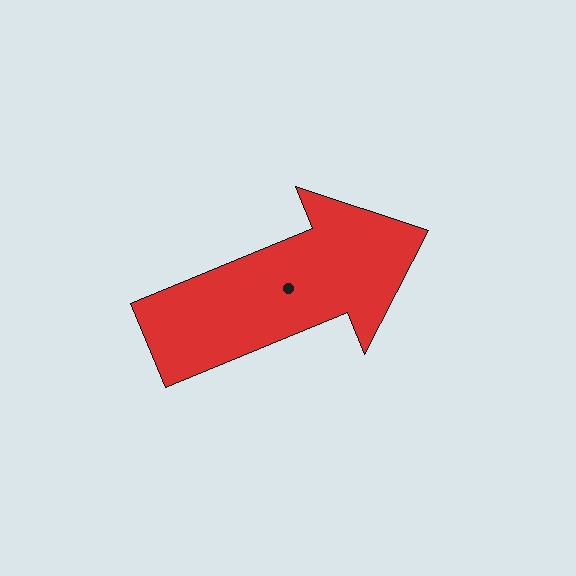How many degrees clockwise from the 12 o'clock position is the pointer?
Approximately 68 degrees.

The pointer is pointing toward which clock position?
Roughly 2 o'clock.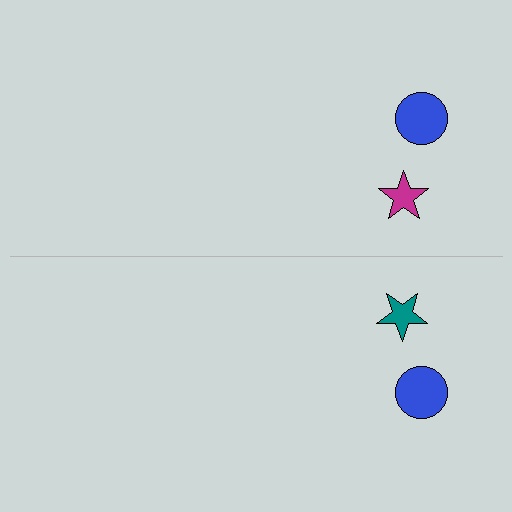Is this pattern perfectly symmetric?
No, the pattern is not perfectly symmetric. The teal star on the bottom side breaks the symmetry — its mirror counterpart is magenta.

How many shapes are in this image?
There are 4 shapes in this image.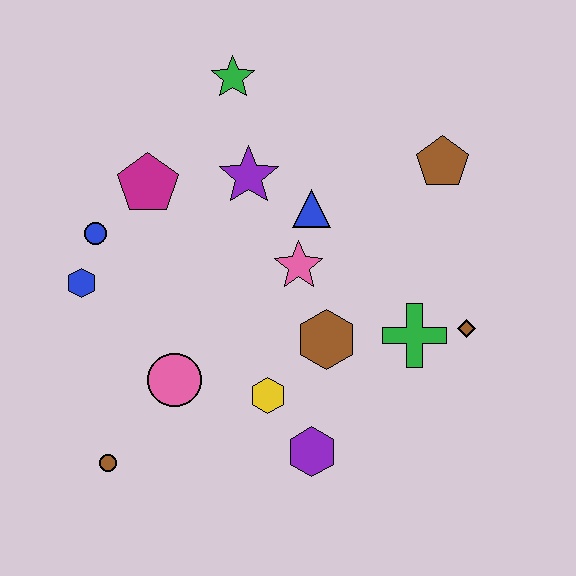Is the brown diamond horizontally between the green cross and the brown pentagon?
No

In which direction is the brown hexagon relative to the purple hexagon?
The brown hexagon is above the purple hexagon.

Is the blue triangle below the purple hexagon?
No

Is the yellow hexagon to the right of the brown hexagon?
No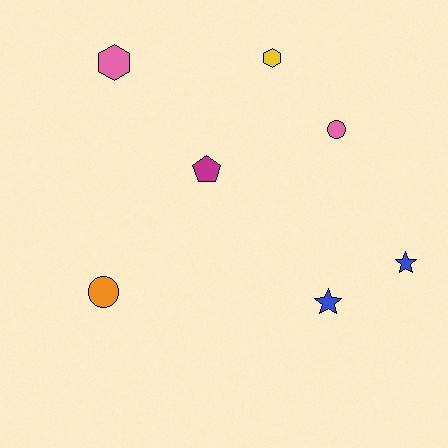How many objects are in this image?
There are 7 objects.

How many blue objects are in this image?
There are 2 blue objects.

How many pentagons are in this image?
There is 1 pentagon.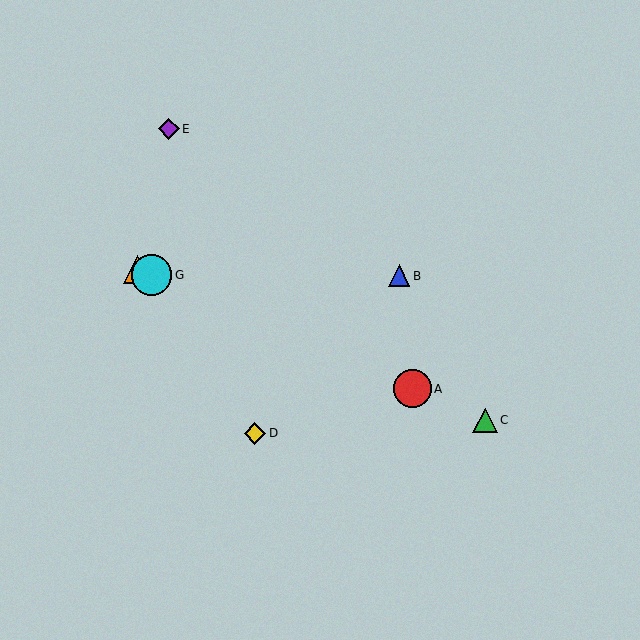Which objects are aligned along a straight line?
Objects A, C, F, G are aligned along a straight line.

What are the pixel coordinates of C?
Object C is at (485, 420).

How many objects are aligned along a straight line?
4 objects (A, C, F, G) are aligned along a straight line.